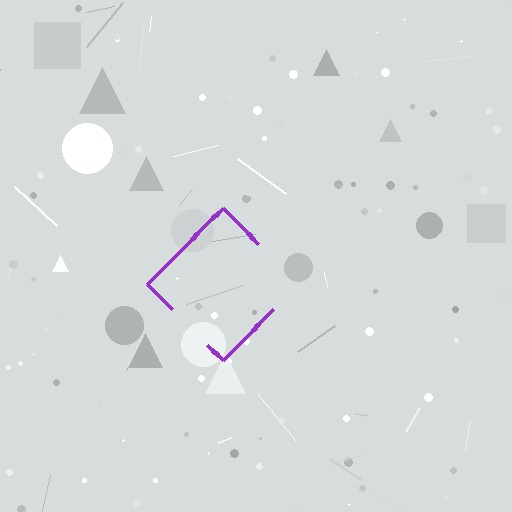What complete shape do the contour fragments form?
The contour fragments form a diamond.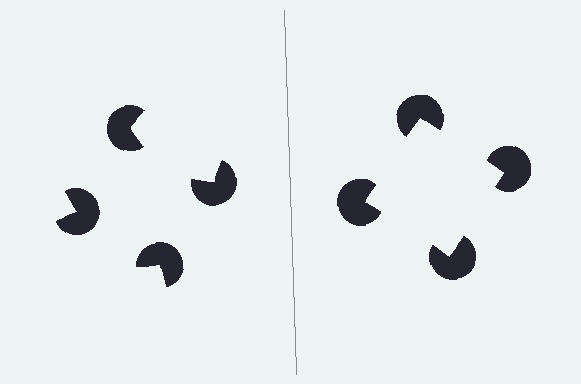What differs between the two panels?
The pac-man discs are positioned identically on both sides; only the wedge orientations differ. On the right they align to a square; on the left they are misaligned.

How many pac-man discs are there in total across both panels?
8 — 4 on each side.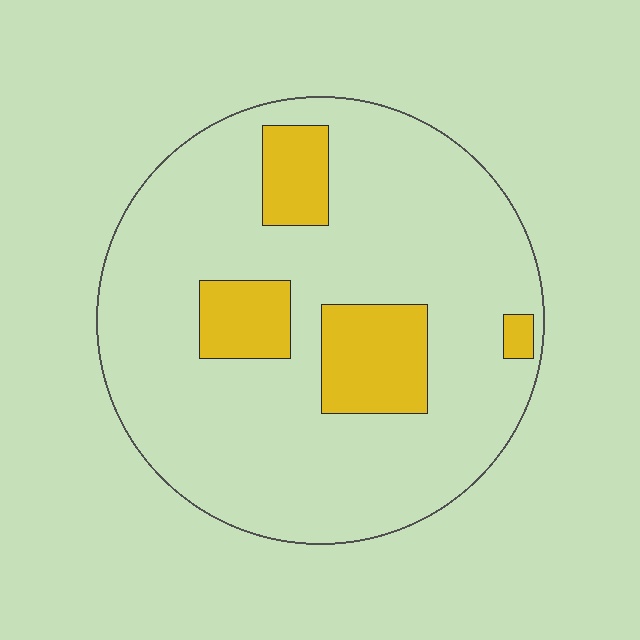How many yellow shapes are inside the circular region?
4.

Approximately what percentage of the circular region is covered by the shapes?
Approximately 15%.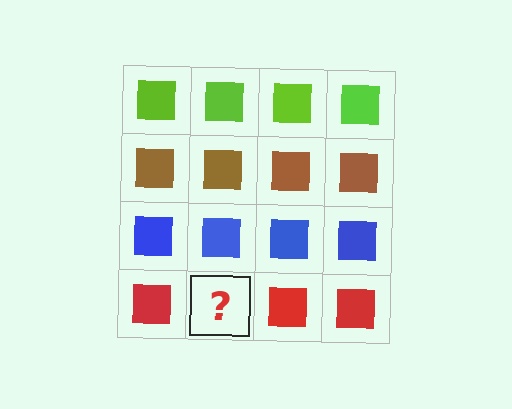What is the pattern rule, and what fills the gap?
The rule is that each row has a consistent color. The gap should be filled with a red square.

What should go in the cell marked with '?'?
The missing cell should contain a red square.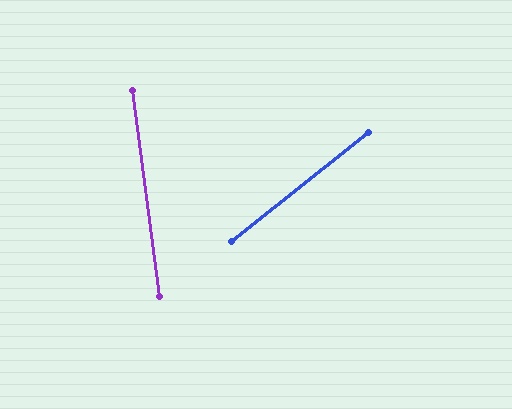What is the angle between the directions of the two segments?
Approximately 59 degrees.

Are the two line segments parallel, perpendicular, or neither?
Neither parallel nor perpendicular — they differ by about 59°.